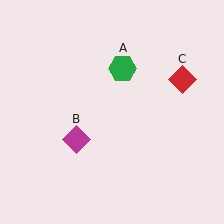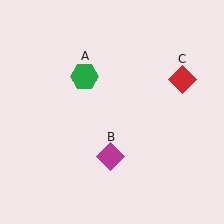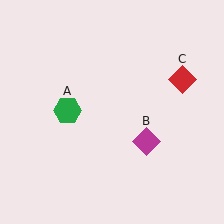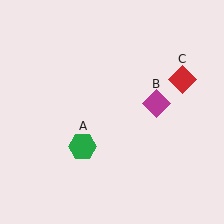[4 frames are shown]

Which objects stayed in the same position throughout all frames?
Red diamond (object C) remained stationary.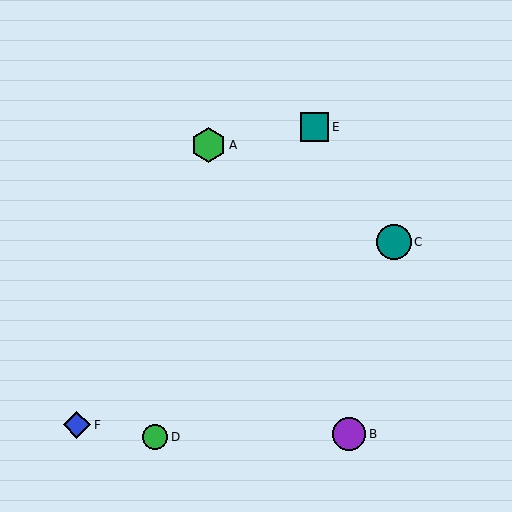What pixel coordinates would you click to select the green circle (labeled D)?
Click at (155, 437) to select the green circle D.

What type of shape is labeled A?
Shape A is a green hexagon.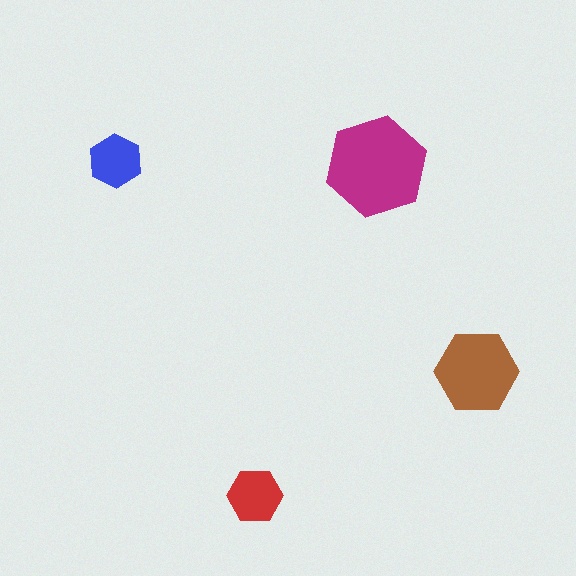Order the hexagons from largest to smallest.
the magenta one, the brown one, the red one, the blue one.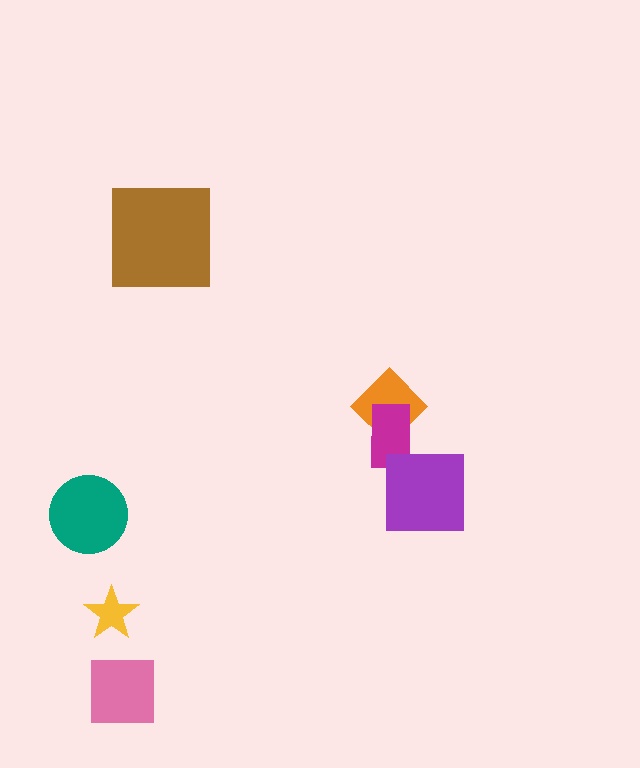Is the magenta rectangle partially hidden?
No, no other shape covers it.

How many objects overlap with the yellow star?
0 objects overlap with the yellow star.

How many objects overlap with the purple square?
0 objects overlap with the purple square.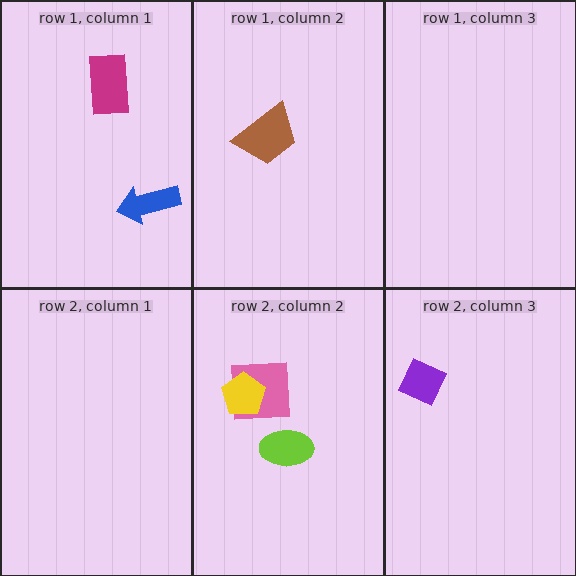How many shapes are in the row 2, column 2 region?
3.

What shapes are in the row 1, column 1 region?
The blue arrow, the magenta rectangle.